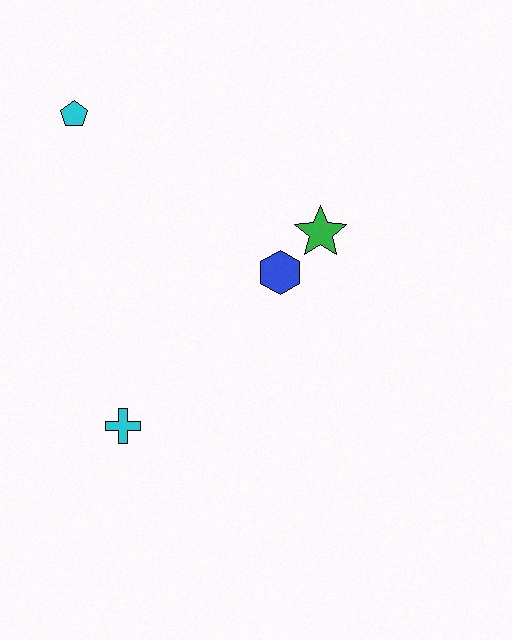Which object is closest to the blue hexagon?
The green star is closest to the blue hexagon.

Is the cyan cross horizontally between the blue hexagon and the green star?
No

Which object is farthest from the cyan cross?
The cyan pentagon is farthest from the cyan cross.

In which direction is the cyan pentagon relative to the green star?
The cyan pentagon is to the left of the green star.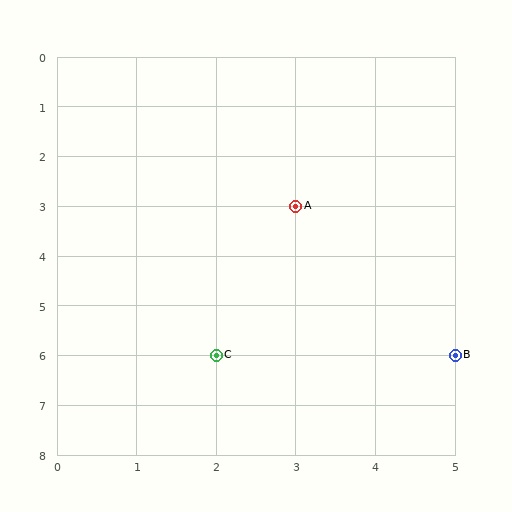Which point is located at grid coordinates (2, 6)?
Point C is at (2, 6).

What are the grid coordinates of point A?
Point A is at grid coordinates (3, 3).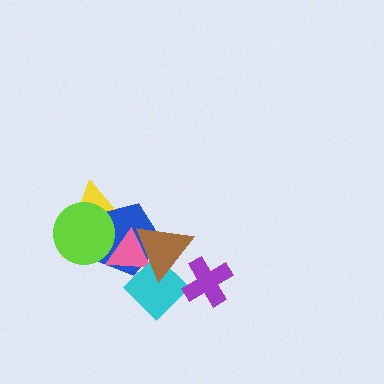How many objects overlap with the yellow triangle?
4 objects overlap with the yellow triangle.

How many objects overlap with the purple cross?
1 object overlaps with the purple cross.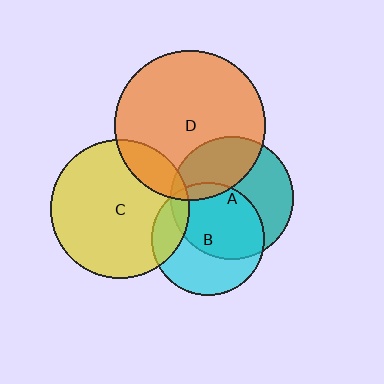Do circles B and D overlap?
Yes.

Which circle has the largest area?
Circle D (orange).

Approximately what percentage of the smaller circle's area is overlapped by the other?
Approximately 5%.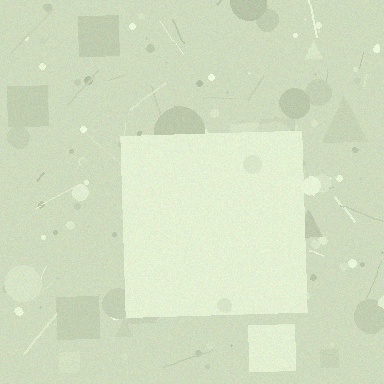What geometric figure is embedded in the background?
A square is embedded in the background.